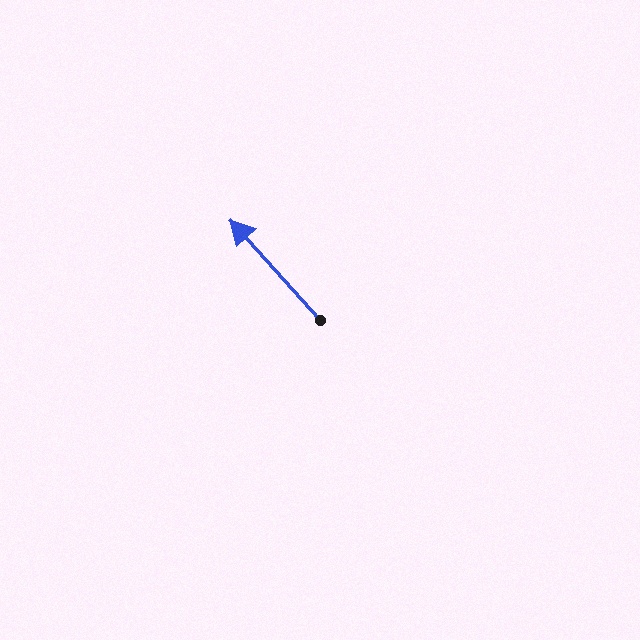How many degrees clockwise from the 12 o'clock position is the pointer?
Approximately 318 degrees.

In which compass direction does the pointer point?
Northwest.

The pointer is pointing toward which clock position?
Roughly 11 o'clock.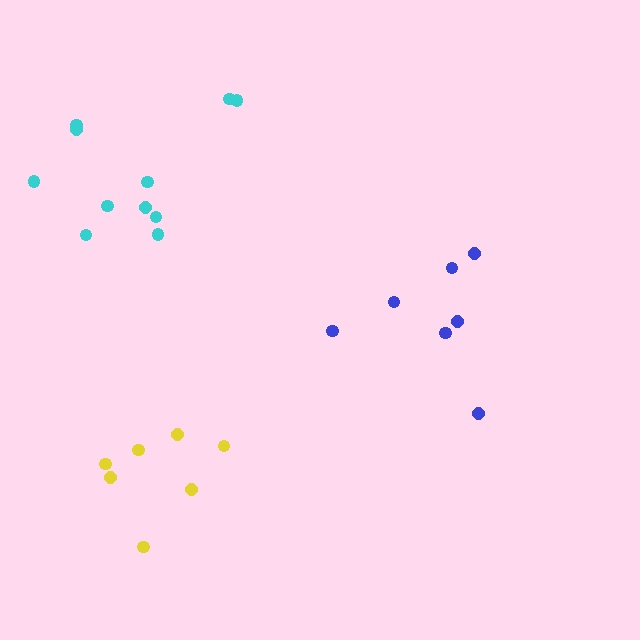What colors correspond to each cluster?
The clusters are colored: cyan, blue, yellow.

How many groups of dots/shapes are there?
There are 3 groups.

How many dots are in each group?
Group 1: 11 dots, Group 2: 7 dots, Group 3: 7 dots (25 total).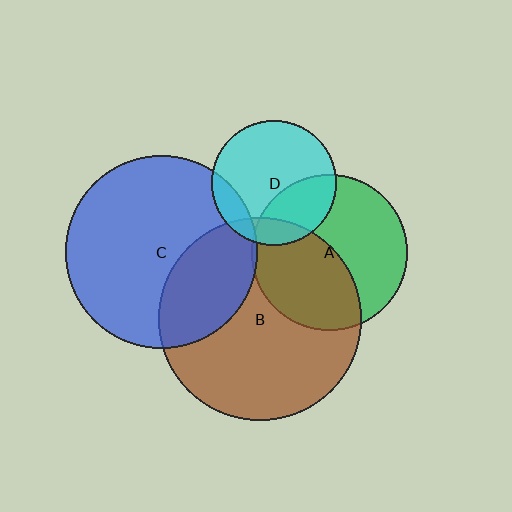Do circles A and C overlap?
Yes.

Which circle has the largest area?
Circle B (brown).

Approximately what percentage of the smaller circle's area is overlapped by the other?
Approximately 5%.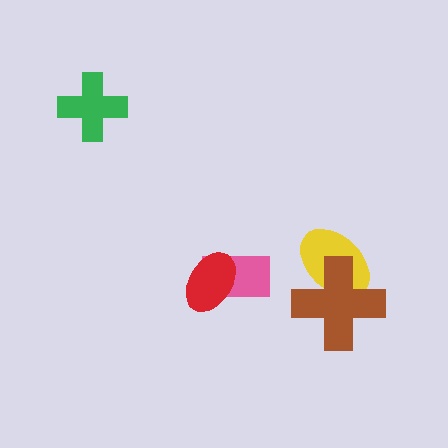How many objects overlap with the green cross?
0 objects overlap with the green cross.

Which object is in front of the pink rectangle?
The red ellipse is in front of the pink rectangle.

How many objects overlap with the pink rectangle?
1 object overlaps with the pink rectangle.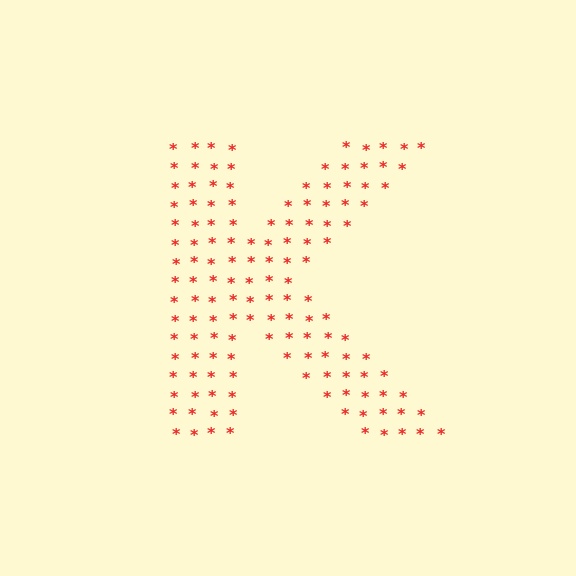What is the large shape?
The large shape is the letter K.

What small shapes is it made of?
It is made of small asterisks.